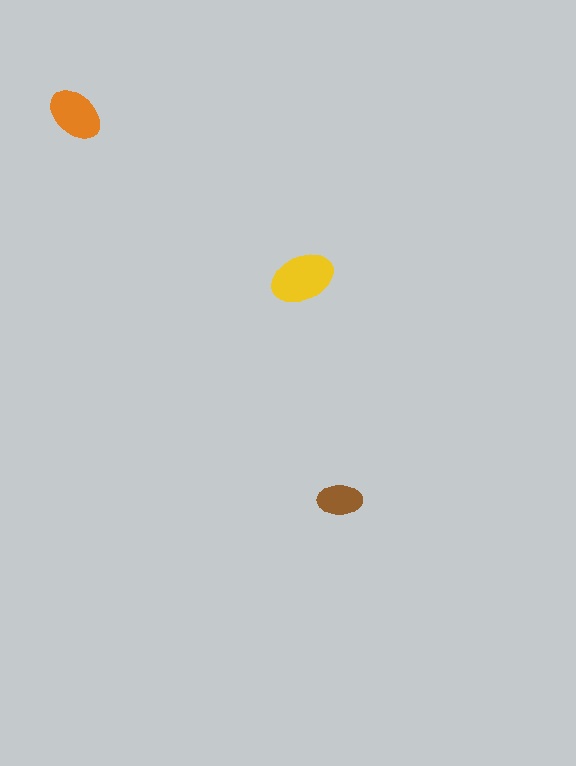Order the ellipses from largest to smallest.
the yellow one, the orange one, the brown one.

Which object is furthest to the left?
The orange ellipse is leftmost.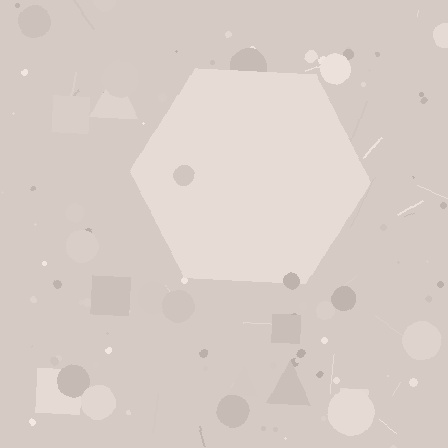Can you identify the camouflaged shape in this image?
The camouflaged shape is a hexagon.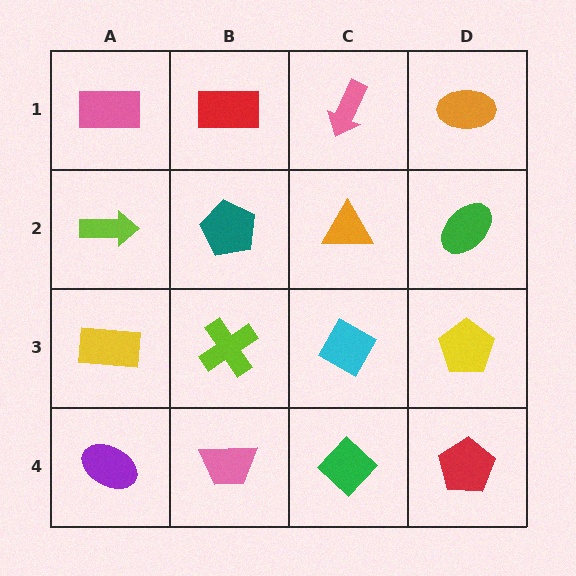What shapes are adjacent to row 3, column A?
A lime arrow (row 2, column A), a purple ellipse (row 4, column A), a lime cross (row 3, column B).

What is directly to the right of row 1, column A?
A red rectangle.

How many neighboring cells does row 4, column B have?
3.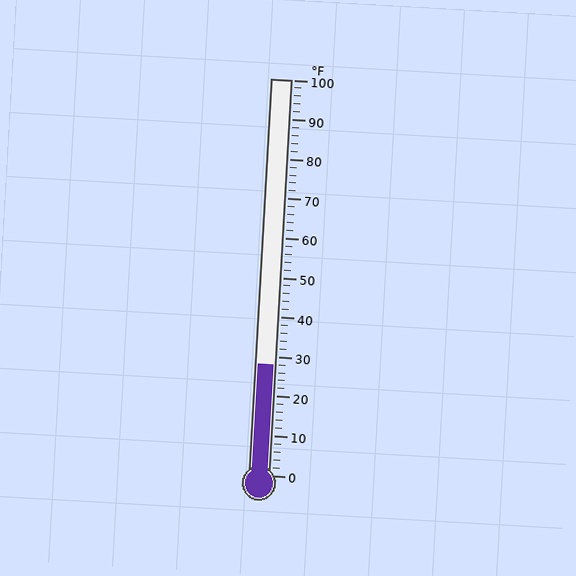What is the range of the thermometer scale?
The thermometer scale ranges from 0°F to 100°F.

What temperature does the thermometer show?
The thermometer shows approximately 28°F.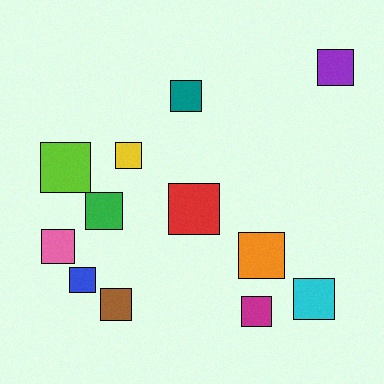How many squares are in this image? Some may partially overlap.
There are 12 squares.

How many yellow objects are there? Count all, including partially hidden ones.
There is 1 yellow object.